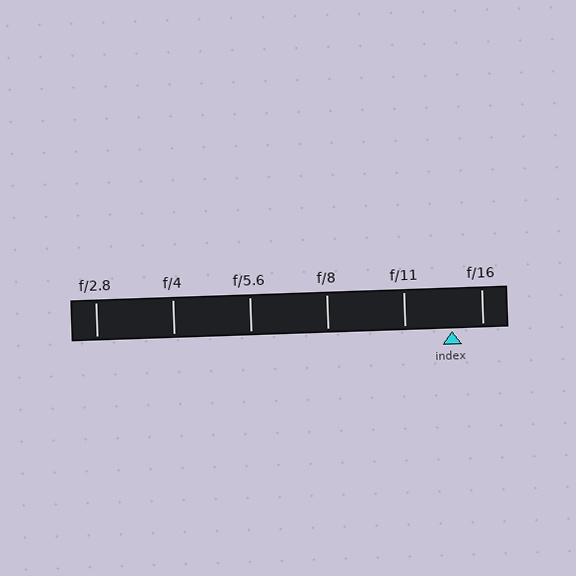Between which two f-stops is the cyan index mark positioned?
The index mark is between f/11 and f/16.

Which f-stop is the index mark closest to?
The index mark is closest to f/16.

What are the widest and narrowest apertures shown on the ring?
The widest aperture shown is f/2.8 and the narrowest is f/16.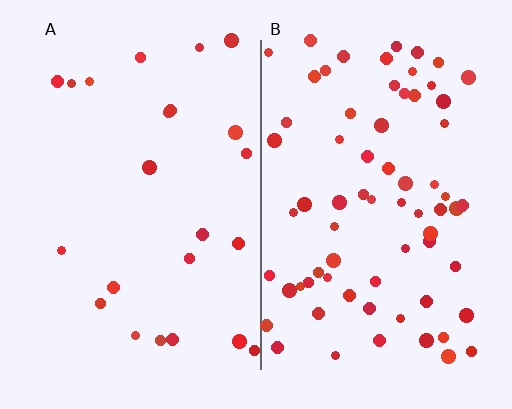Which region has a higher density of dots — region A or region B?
B (the right).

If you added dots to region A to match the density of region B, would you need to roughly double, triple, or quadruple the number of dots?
Approximately triple.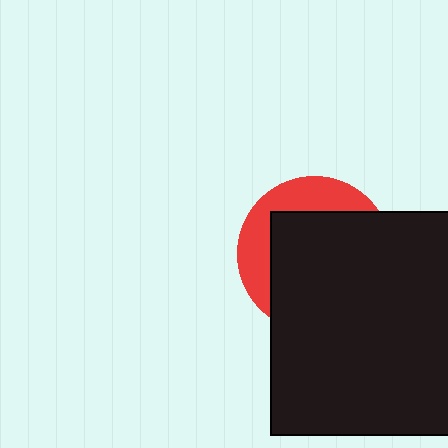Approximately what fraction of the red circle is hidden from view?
Roughly 69% of the red circle is hidden behind the black square.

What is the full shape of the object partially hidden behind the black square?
The partially hidden object is a red circle.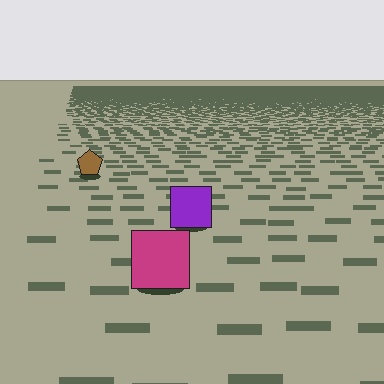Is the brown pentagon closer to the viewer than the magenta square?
No. The magenta square is closer — you can tell from the texture gradient: the ground texture is coarser near it.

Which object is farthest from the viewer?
The brown pentagon is farthest from the viewer. It appears smaller and the ground texture around it is denser.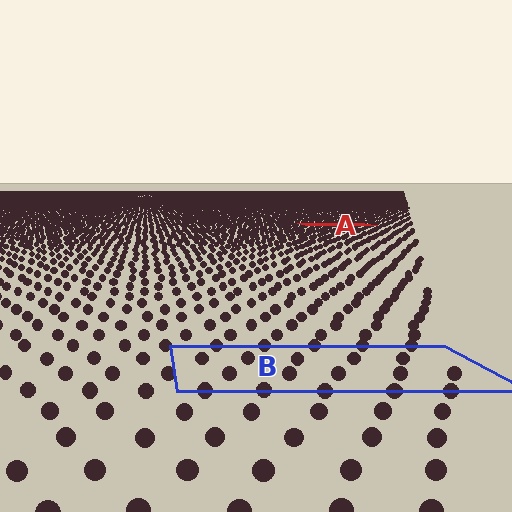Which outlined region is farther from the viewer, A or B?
Region A is farther from the viewer — the texture elements inside it appear smaller and more densely packed.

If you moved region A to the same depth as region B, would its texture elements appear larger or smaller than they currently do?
They would appear larger. At a closer depth, the same texture elements are projected at a bigger on-screen size.